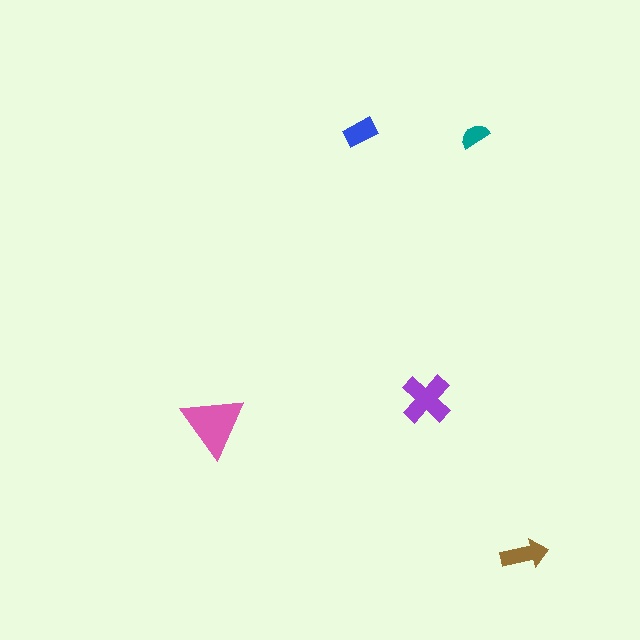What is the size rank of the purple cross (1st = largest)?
2nd.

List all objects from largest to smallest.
The pink triangle, the purple cross, the brown arrow, the blue rectangle, the teal semicircle.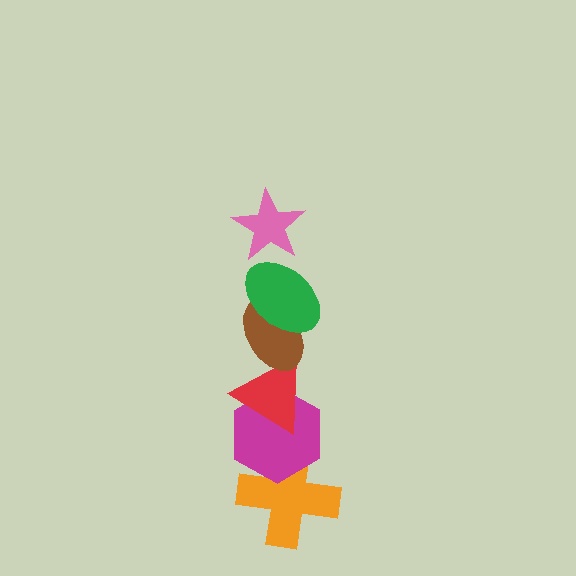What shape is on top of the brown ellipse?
The green ellipse is on top of the brown ellipse.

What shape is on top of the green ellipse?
The pink star is on top of the green ellipse.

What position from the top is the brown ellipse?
The brown ellipse is 3rd from the top.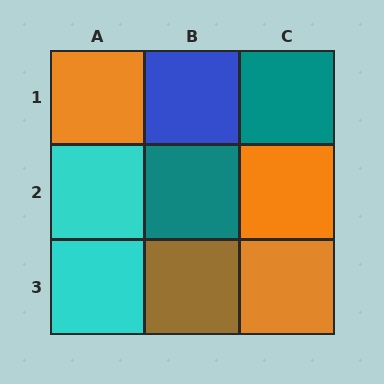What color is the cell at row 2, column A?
Cyan.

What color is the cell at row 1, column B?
Blue.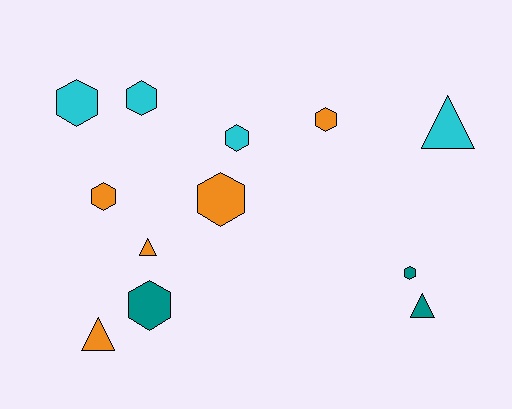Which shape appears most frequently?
Hexagon, with 8 objects.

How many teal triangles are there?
There is 1 teal triangle.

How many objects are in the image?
There are 12 objects.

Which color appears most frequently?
Orange, with 5 objects.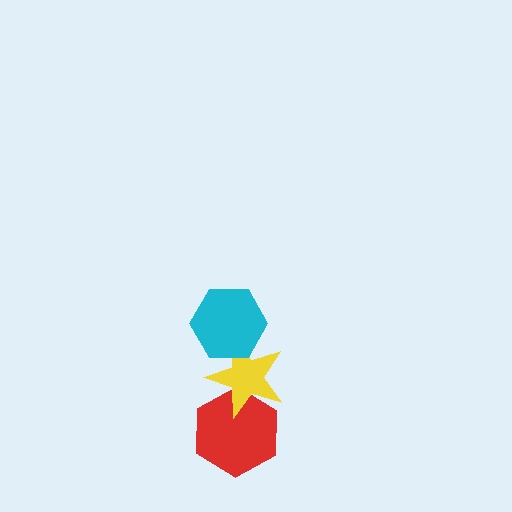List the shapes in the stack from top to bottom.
From top to bottom: the cyan hexagon, the yellow star, the red hexagon.